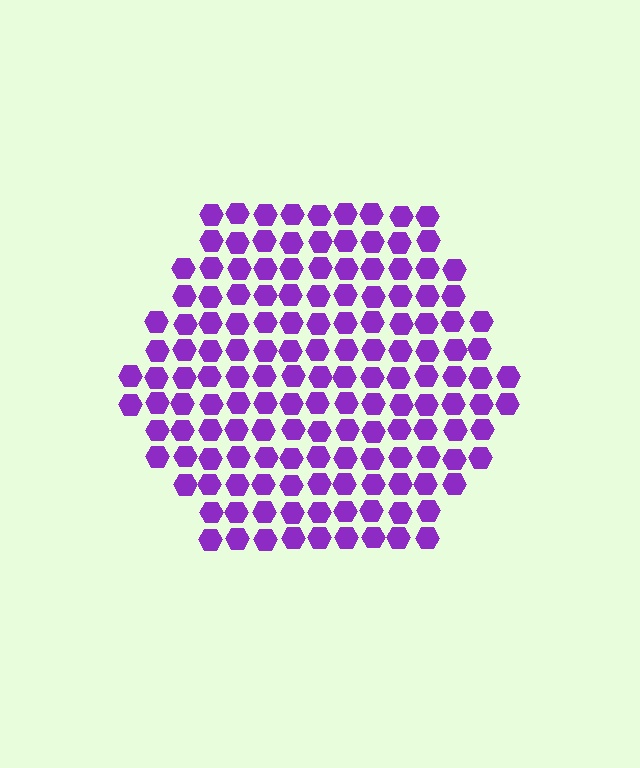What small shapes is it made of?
It is made of small hexagons.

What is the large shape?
The large shape is a hexagon.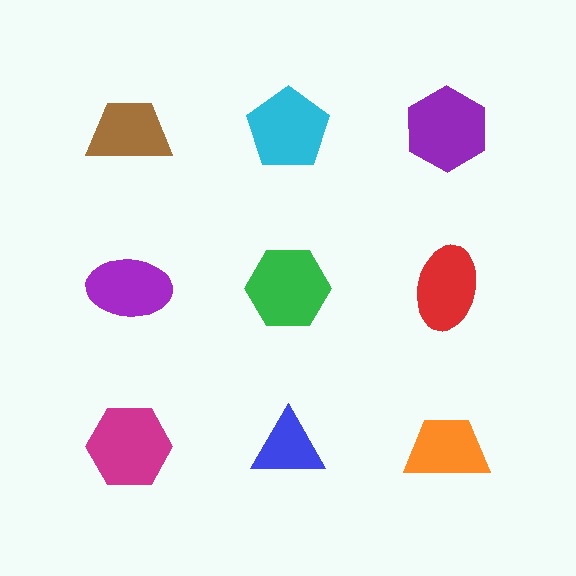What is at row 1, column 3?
A purple hexagon.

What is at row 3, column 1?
A magenta hexagon.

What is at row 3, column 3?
An orange trapezoid.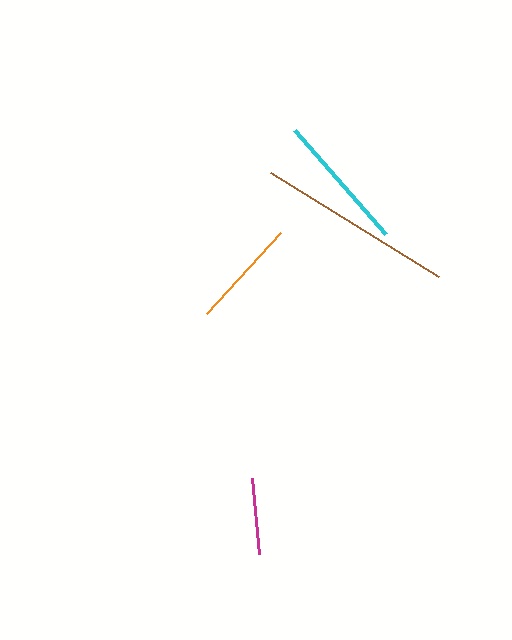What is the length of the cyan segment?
The cyan segment is approximately 139 pixels long.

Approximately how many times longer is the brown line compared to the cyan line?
The brown line is approximately 1.4 times the length of the cyan line.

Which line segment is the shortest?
The magenta line is the shortest at approximately 77 pixels.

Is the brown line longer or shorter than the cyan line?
The brown line is longer than the cyan line.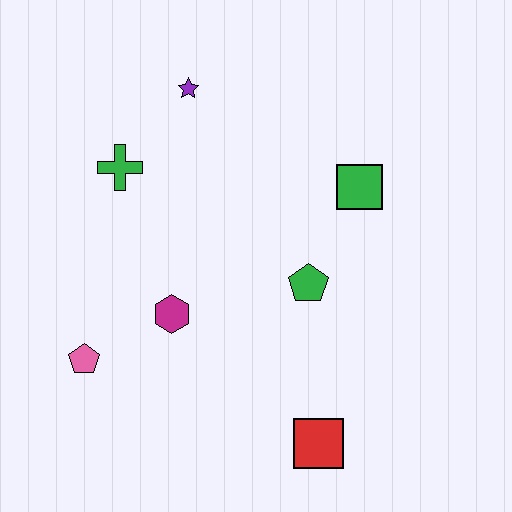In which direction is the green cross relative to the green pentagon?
The green cross is to the left of the green pentagon.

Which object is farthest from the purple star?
The red square is farthest from the purple star.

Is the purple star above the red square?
Yes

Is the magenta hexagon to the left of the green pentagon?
Yes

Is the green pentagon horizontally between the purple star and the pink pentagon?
No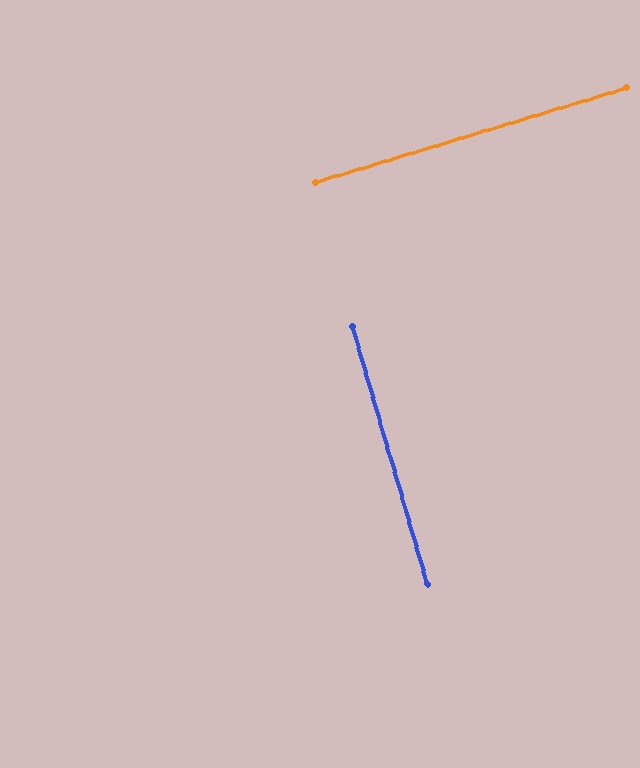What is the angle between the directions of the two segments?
Approximately 89 degrees.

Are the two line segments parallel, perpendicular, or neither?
Perpendicular — they meet at approximately 89°.